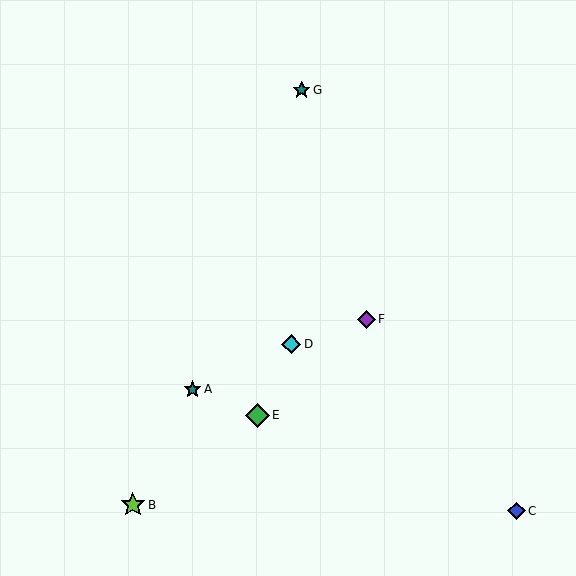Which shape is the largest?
The lime star (labeled B) is the largest.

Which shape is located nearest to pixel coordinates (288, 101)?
The teal star (labeled G) at (302, 90) is nearest to that location.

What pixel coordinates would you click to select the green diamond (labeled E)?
Click at (257, 415) to select the green diamond E.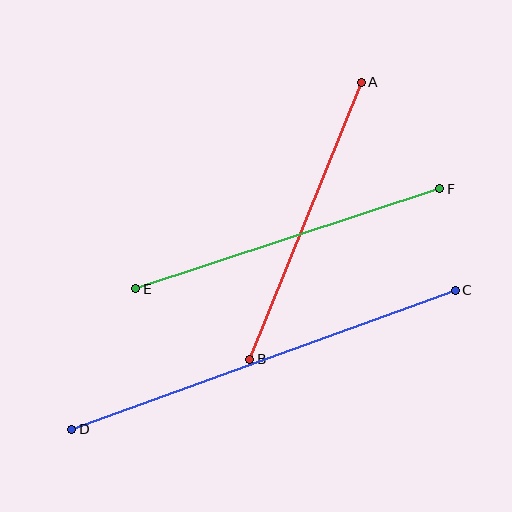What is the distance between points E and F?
The distance is approximately 320 pixels.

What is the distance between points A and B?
The distance is approximately 299 pixels.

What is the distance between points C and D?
The distance is approximately 408 pixels.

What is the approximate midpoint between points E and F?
The midpoint is at approximately (288, 239) pixels.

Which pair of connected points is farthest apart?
Points C and D are farthest apart.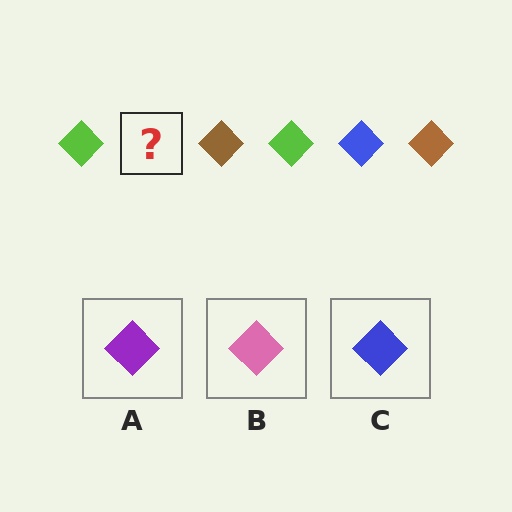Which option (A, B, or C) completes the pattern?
C.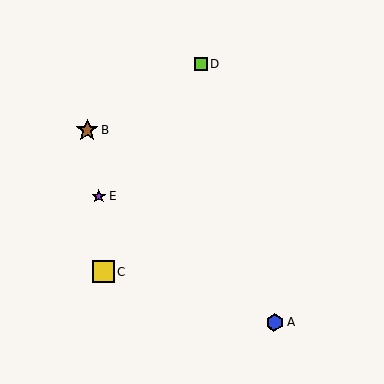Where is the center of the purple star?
The center of the purple star is at (99, 196).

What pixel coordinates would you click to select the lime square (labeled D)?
Click at (201, 64) to select the lime square D.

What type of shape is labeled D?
Shape D is a lime square.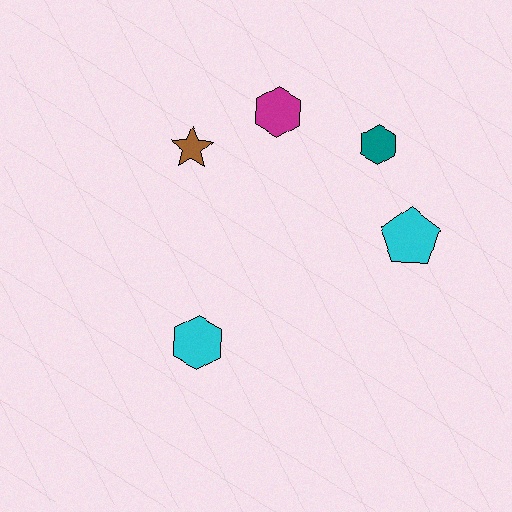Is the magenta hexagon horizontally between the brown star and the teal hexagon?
Yes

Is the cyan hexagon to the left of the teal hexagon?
Yes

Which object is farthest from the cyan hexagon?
The teal hexagon is farthest from the cyan hexagon.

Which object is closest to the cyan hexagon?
The brown star is closest to the cyan hexagon.